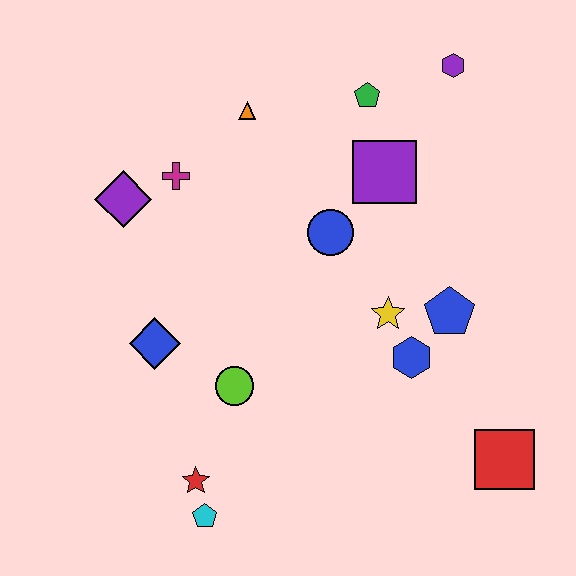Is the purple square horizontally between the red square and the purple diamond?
Yes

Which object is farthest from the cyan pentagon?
The purple hexagon is farthest from the cyan pentagon.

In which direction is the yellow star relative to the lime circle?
The yellow star is to the right of the lime circle.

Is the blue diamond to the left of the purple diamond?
No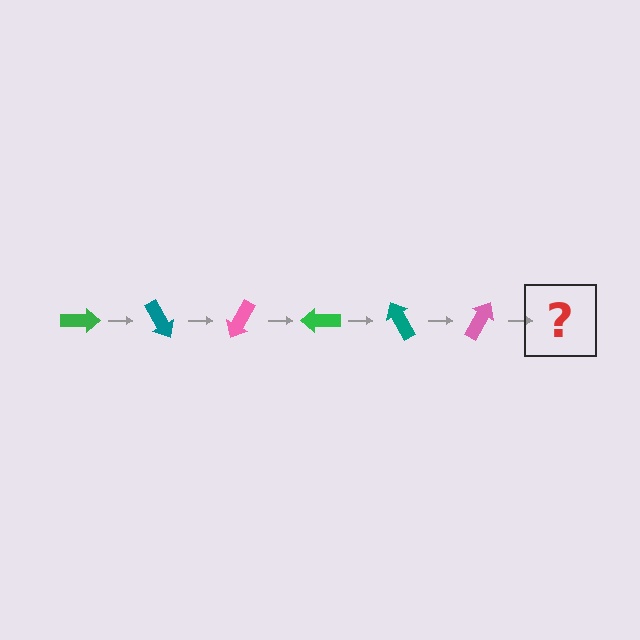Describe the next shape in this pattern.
It should be a green arrow, rotated 360 degrees from the start.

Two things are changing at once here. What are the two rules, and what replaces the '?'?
The two rules are that it rotates 60 degrees each step and the color cycles through green, teal, and pink. The '?' should be a green arrow, rotated 360 degrees from the start.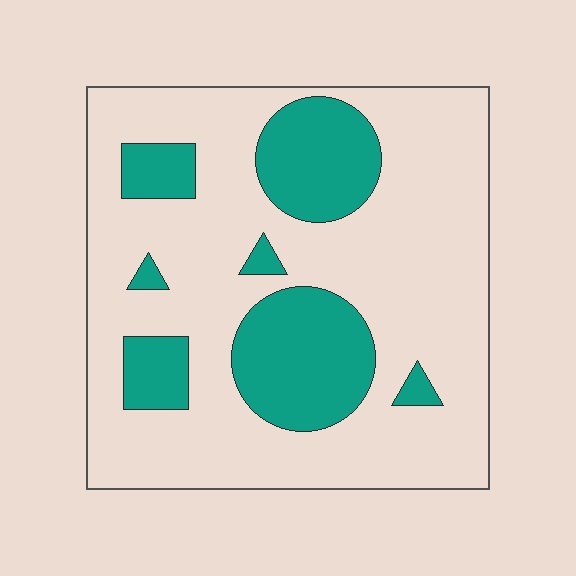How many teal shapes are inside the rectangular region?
7.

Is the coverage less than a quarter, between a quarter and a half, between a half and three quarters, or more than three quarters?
Between a quarter and a half.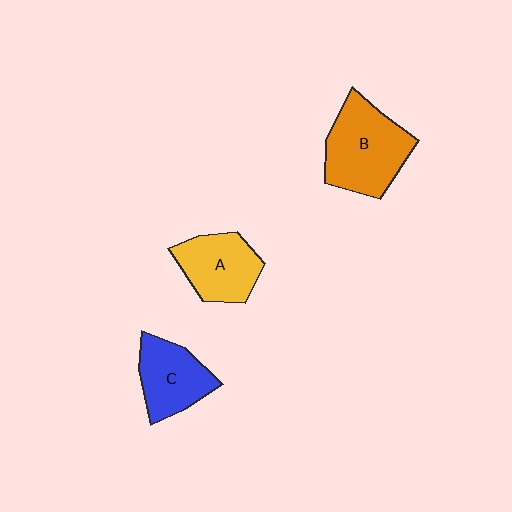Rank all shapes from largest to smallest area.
From largest to smallest: B (orange), A (yellow), C (blue).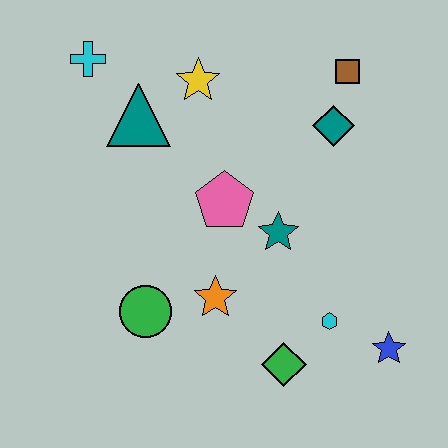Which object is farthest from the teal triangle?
The blue star is farthest from the teal triangle.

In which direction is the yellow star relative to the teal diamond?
The yellow star is to the left of the teal diamond.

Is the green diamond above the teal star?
No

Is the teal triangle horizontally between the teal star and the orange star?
No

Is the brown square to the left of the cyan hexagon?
No